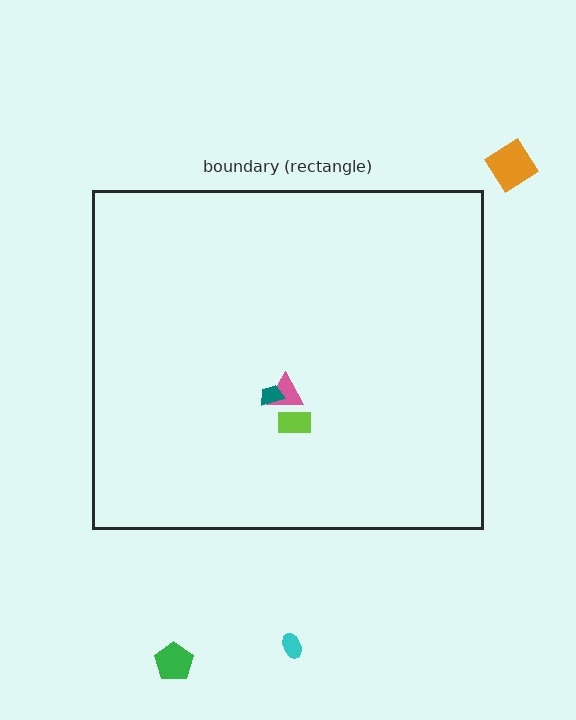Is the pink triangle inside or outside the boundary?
Inside.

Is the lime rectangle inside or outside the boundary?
Inside.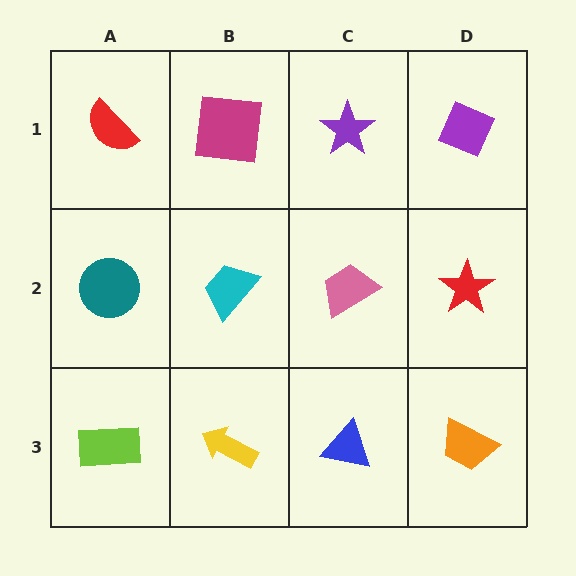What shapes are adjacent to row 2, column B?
A magenta square (row 1, column B), a yellow arrow (row 3, column B), a teal circle (row 2, column A), a pink trapezoid (row 2, column C).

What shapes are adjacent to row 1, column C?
A pink trapezoid (row 2, column C), a magenta square (row 1, column B), a purple diamond (row 1, column D).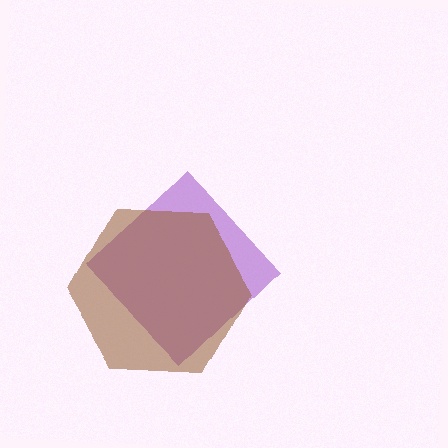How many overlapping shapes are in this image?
There are 2 overlapping shapes in the image.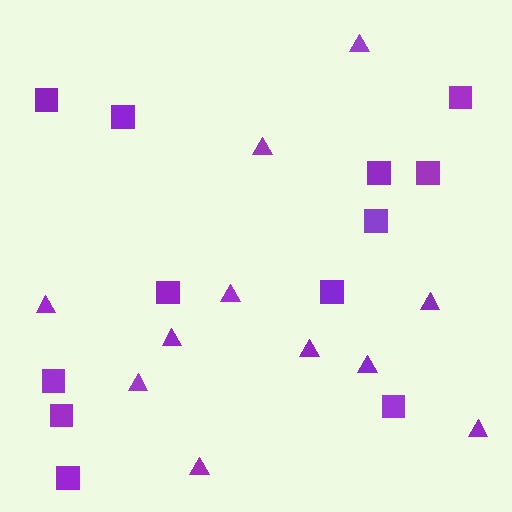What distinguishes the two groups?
There are 2 groups: one group of triangles (11) and one group of squares (12).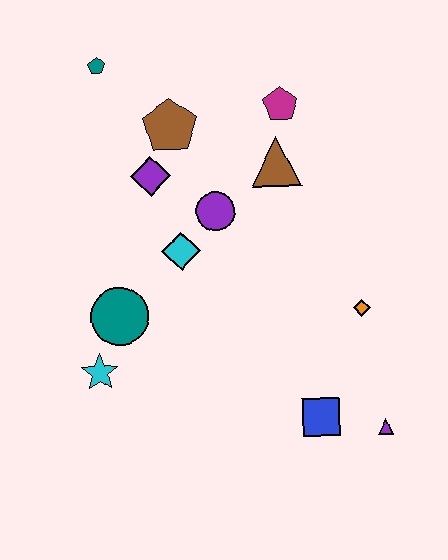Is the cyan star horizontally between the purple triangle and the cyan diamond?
No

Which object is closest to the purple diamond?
The brown pentagon is closest to the purple diamond.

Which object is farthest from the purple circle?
The purple triangle is farthest from the purple circle.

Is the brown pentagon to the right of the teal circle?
Yes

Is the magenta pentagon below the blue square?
No